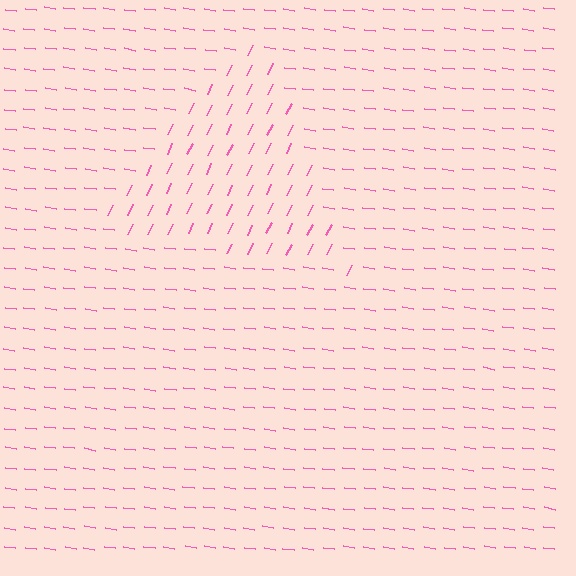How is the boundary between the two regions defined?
The boundary is defined purely by a change in line orientation (approximately 72 degrees difference). All lines are the same color and thickness.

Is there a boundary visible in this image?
Yes, there is a texture boundary formed by a change in line orientation.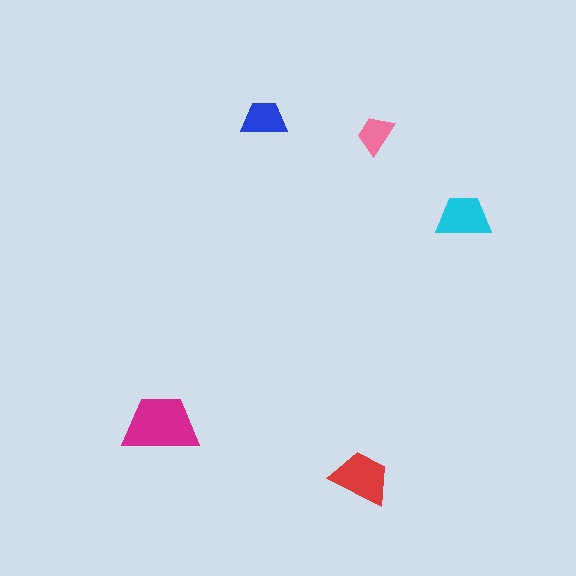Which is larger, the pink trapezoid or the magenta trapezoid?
The magenta one.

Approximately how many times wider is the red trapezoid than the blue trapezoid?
About 1.5 times wider.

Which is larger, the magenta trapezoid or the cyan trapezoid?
The magenta one.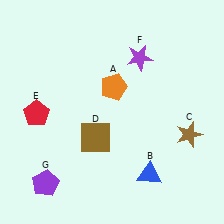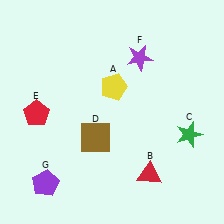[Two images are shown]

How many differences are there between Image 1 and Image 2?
There are 3 differences between the two images.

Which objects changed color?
A changed from orange to yellow. B changed from blue to red. C changed from brown to green.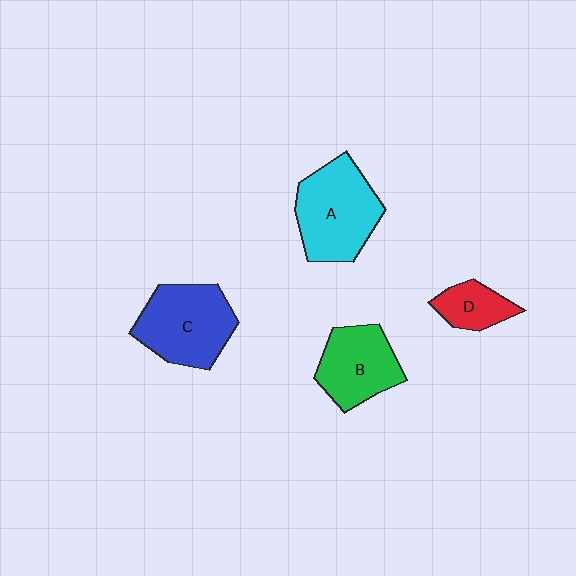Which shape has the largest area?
Shape A (cyan).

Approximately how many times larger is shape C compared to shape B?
Approximately 1.3 times.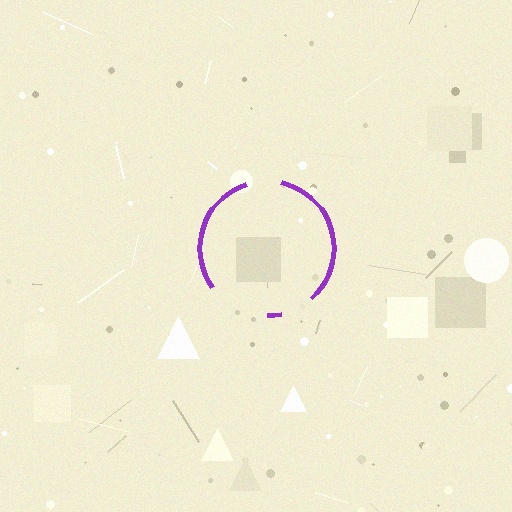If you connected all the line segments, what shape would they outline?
They would outline a circle.